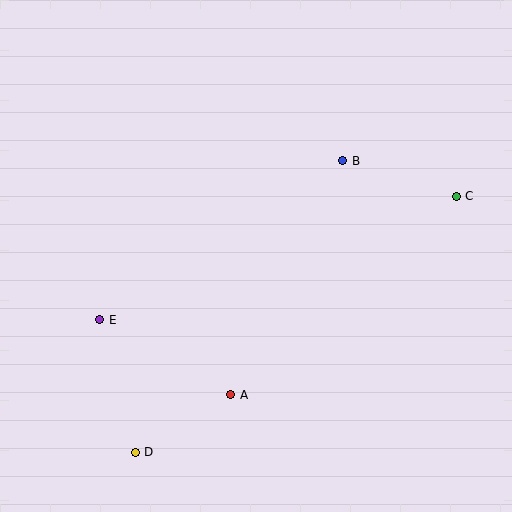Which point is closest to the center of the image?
Point B at (343, 161) is closest to the center.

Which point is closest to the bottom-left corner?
Point D is closest to the bottom-left corner.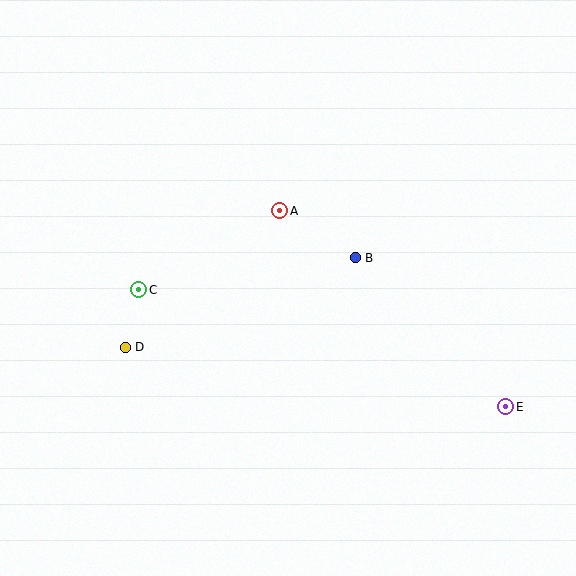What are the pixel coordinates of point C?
Point C is at (139, 290).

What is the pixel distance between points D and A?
The distance between D and A is 207 pixels.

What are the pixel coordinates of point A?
Point A is at (280, 211).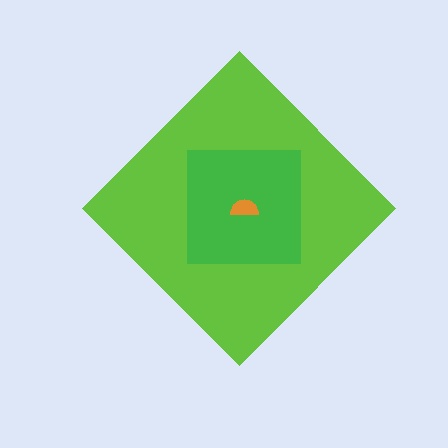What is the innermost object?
The orange semicircle.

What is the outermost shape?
The lime diamond.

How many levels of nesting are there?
3.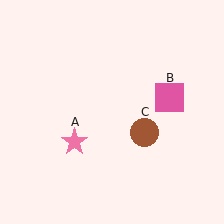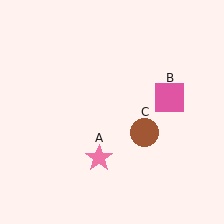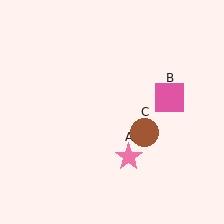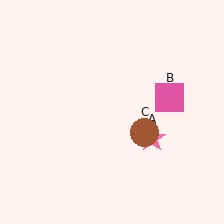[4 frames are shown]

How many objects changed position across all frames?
1 object changed position: pink star (object A).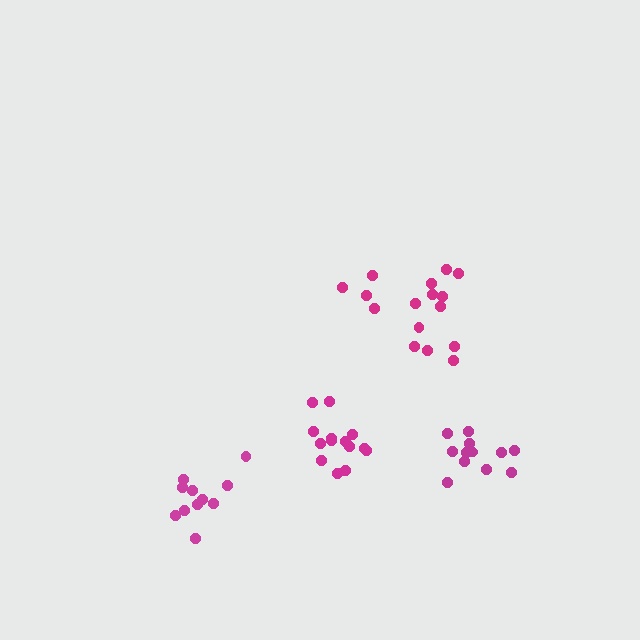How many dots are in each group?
Group 1: 16 dots, Group 2: 12 dots, Group 3: 14 dots, Group 4: 11 dots (53 total).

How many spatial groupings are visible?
There are 4 spatial groupings.